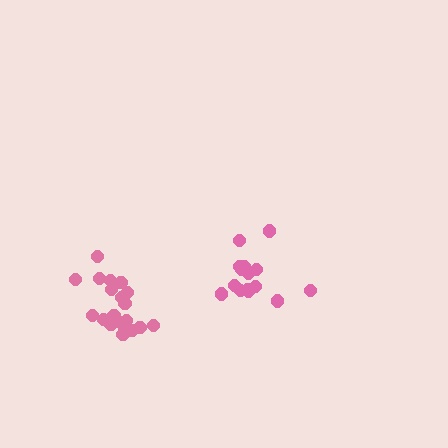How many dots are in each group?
Group 1: 15 dots, Group 2: 20 dots (35 total).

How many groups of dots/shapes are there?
There are 2 groups.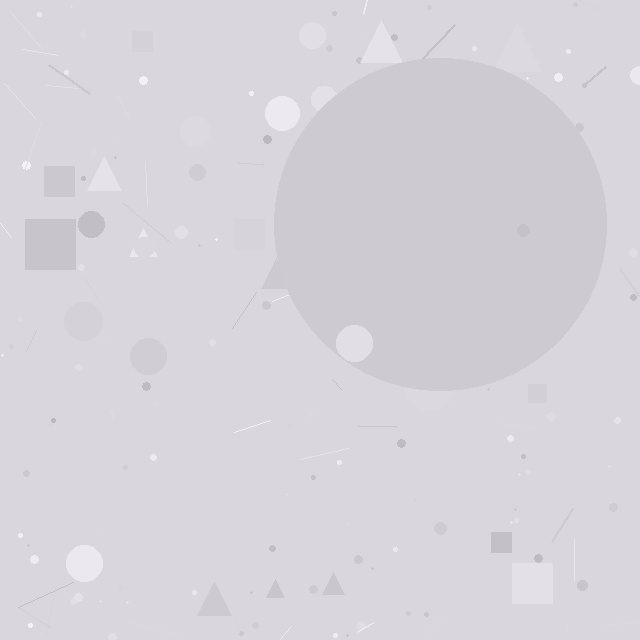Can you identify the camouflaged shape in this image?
The camouflaged shape is a circle.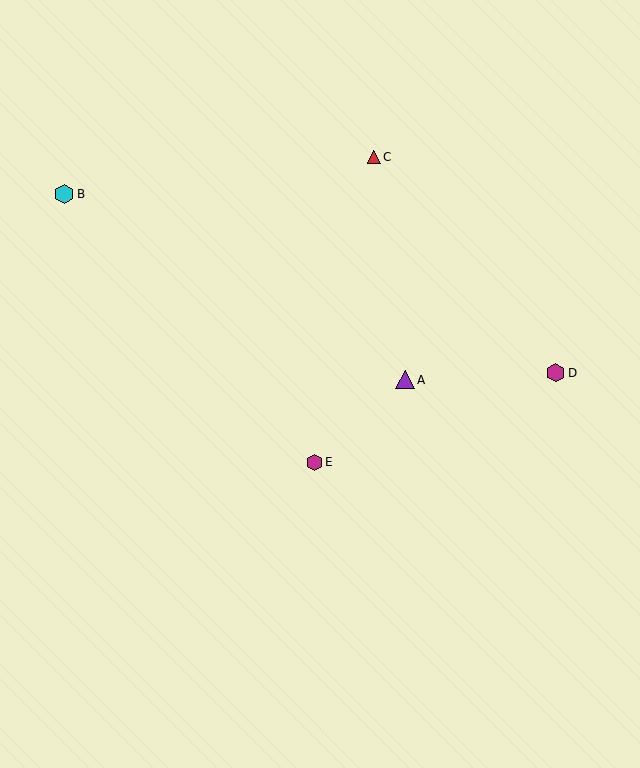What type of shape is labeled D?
Shape D is a magenta hexagon.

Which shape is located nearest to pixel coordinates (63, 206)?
The cyan hexagon (labeled B) at (64, 194) is nearest to that location.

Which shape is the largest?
The cyan hexagon (labeled B) is the largest.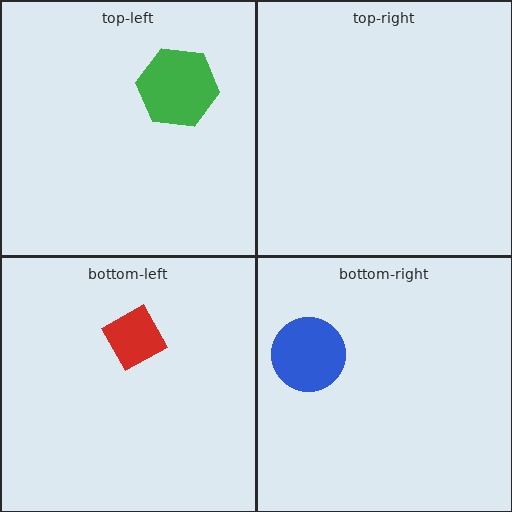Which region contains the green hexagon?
The top-left region.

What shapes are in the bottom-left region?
The red diamond.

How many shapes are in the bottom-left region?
1.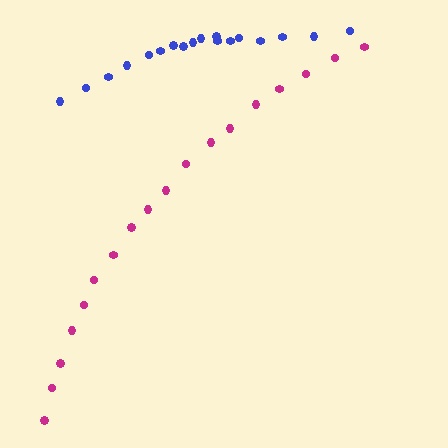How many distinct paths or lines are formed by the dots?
There are 2 distinct paths.